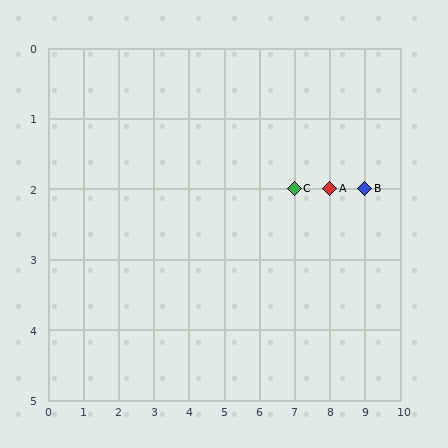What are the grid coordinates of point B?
Point B is at grid coordinates (9, 2).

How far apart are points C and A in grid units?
Points C and A are 1 column apart.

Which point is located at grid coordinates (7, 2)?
Point C is at (7, 2).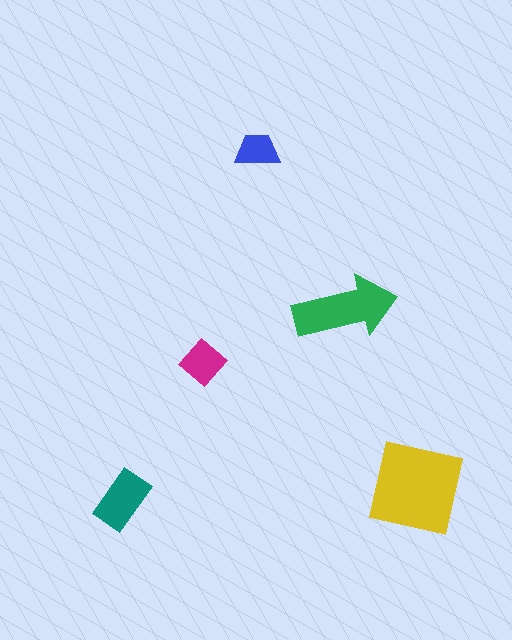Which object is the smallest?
The blue trapezoid.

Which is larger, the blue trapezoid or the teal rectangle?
The teal rectangle.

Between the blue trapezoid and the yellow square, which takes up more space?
The yellow square.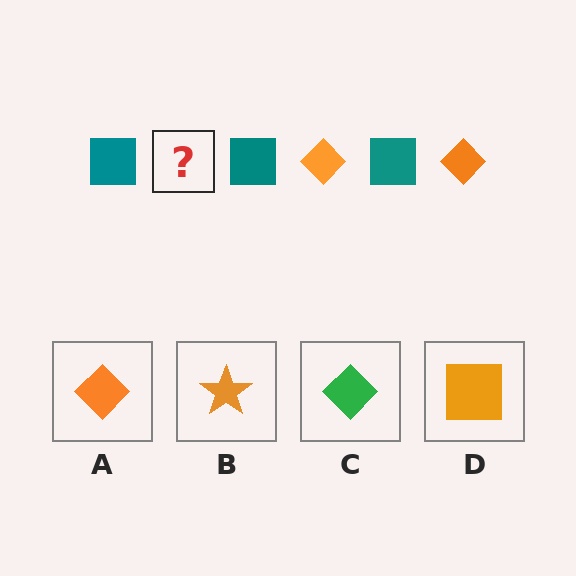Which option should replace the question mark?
Option A.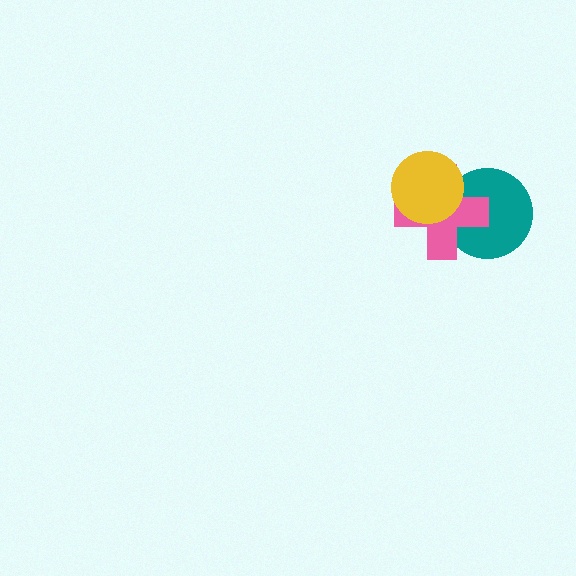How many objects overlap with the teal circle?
2 objects overlap with the teal circle.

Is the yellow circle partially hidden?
No, no other shape covers it.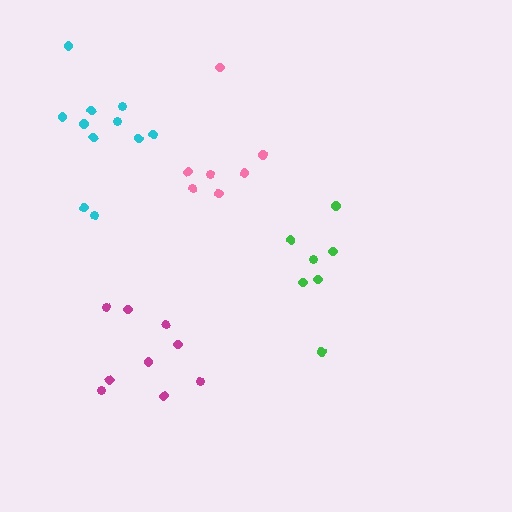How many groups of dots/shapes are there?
There are 4 groups.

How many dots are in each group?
Group 1: 9 dots, Group 2: 7 dots, Group 3: 7 dots, Group 4: 11 dots (34 total).